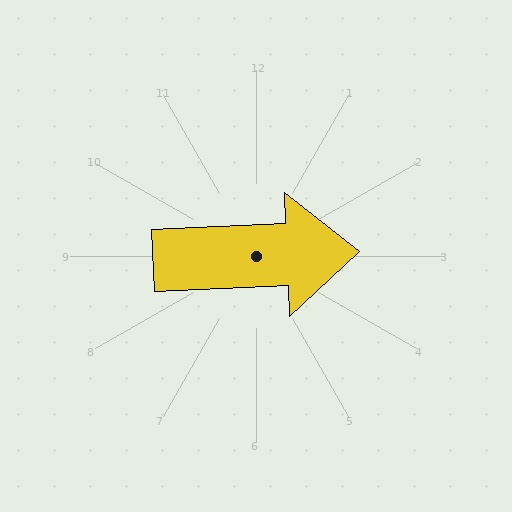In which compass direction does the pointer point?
East.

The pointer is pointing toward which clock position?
Roughly 3 o'clock.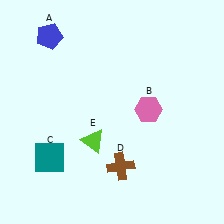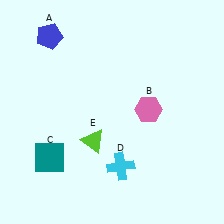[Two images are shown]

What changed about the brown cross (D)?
In Image 1, D is brown. In Image 2, it changed to cyan.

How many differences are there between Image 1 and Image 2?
There is 1 difference between the two images.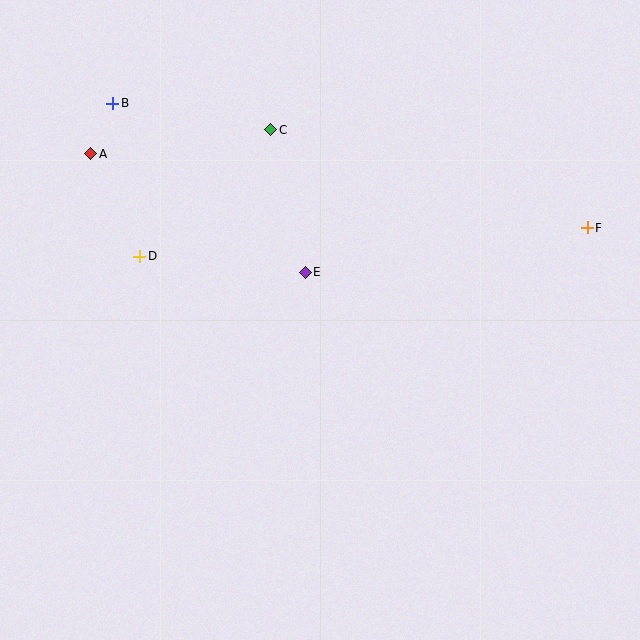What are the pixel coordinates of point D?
Point D is at (140, 256).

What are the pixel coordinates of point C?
Point C is at (271, 130).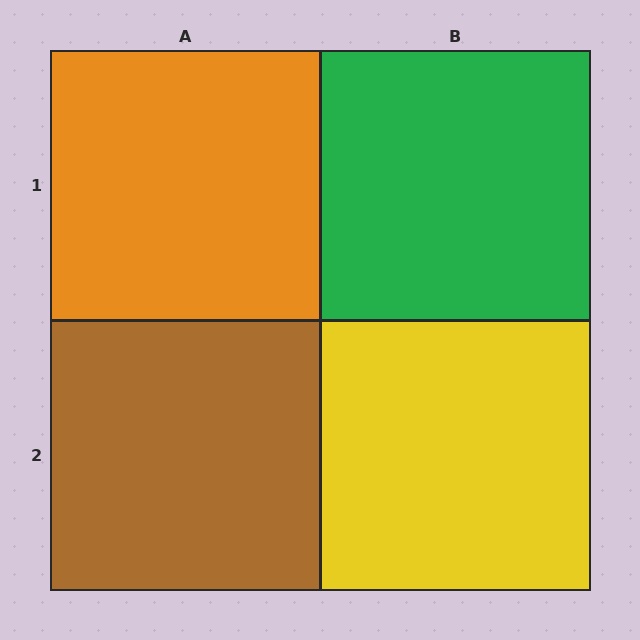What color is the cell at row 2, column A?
Brown.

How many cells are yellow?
1 cell is yellow.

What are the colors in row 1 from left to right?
Orange, green.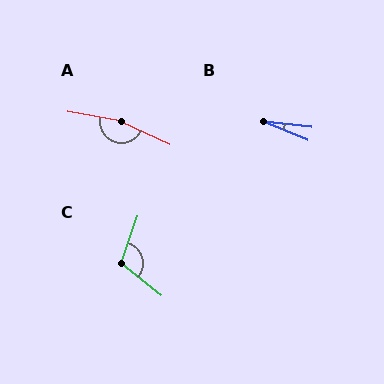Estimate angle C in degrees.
Approximately 109 degrees.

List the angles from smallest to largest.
B (16°), C (109°), A (165°).